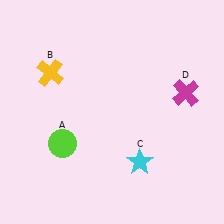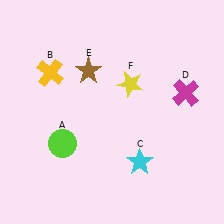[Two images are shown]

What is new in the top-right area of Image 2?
A yellow star (F) was added in the top-right area of Image 2.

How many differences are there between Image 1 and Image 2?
There are 2 differences between the two images.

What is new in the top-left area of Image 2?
A brown star (E) was added in the top-left area of Image 2.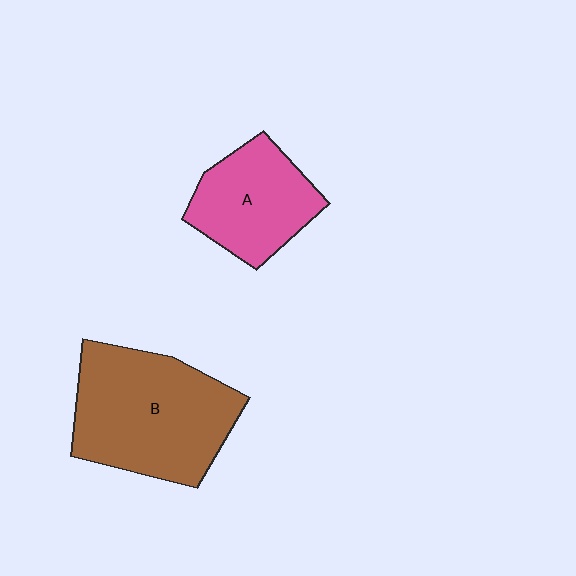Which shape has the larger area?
Shape B (brown).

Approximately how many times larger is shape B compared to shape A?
Approximately 1.6 times.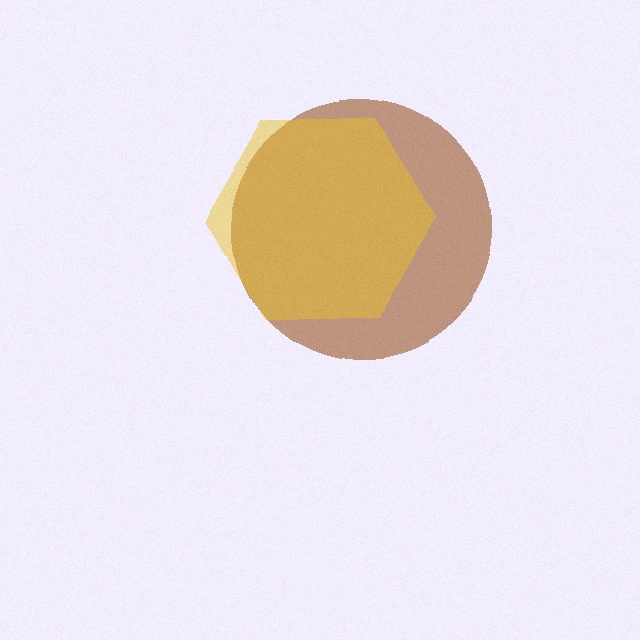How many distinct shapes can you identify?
There are 2 distinct shapes: a brown circle, a yellow hexagon.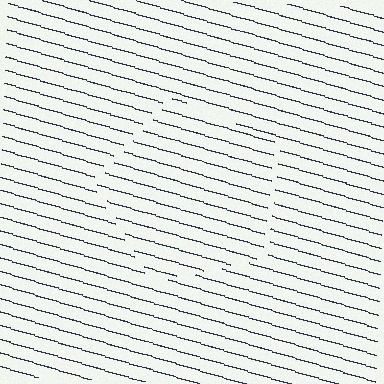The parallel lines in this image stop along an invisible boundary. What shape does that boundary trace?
An illusory pentagon. The interior of the shape contains the same grating, shifted by half a period — the contour is defined by the phase discontinuity where line-ends from the inner and outer gratings abut.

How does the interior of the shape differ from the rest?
The interior of the shape contains the same grating, shifted by half a period — the contour is defined by the phase discontinuity where line-ends from the inner and outer gratings abut.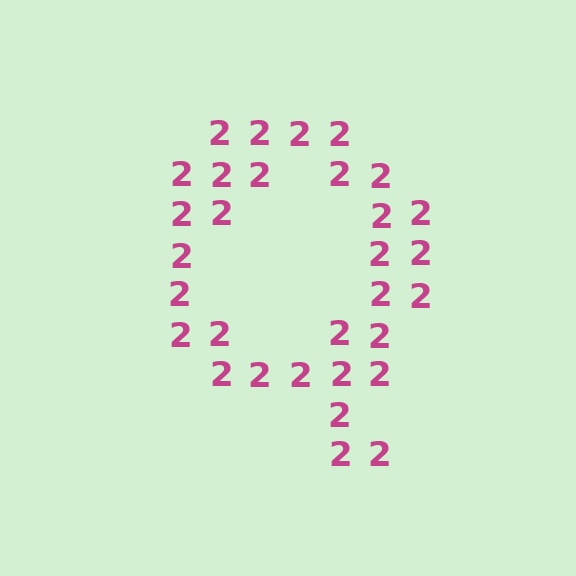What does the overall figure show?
The overall figure shows the letter Q.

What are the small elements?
The small elements are digit 2's.